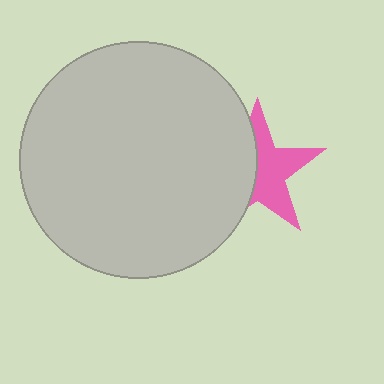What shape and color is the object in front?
The object in front is a light gray circle.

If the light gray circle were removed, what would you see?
You would see the complete pink star.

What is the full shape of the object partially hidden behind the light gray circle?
The partially hidden object is a pink star.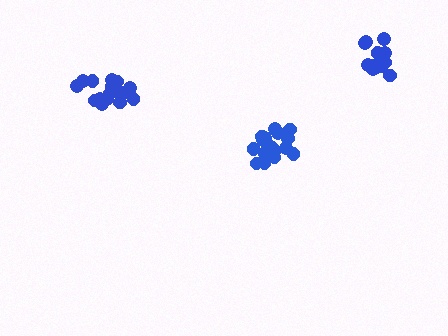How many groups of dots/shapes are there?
There are 3 groups.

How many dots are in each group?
Group 1: 19 dots, Group 2: 18 dots, Group 3: 14 dots (51 total).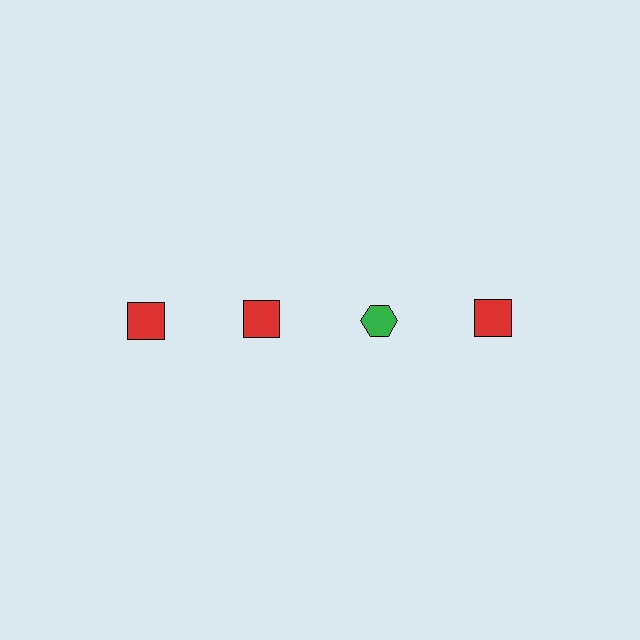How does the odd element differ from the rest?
It differs in both color (green instead of red) and shape (hexagon instead of square).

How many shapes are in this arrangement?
There are 4 shapes arranged in a grid pattern.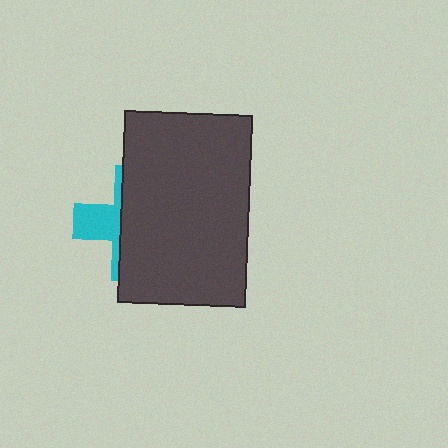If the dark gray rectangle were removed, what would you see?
You would see the complete cyan cross.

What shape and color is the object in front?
The object in front is a dark gray rectangle.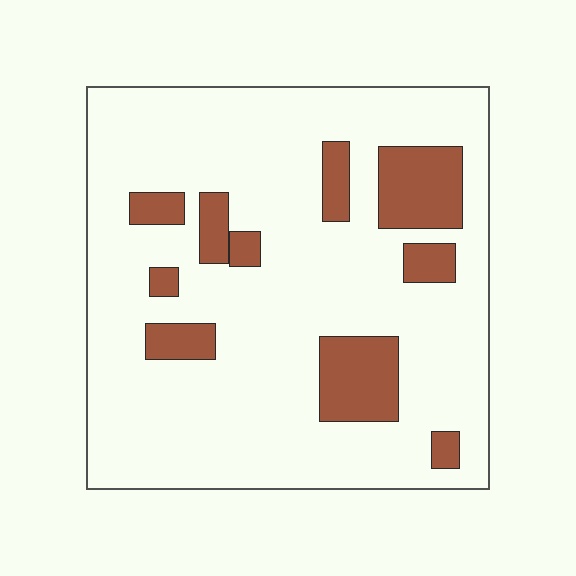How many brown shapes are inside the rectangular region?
10.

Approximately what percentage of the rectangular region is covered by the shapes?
Approximately 15%.